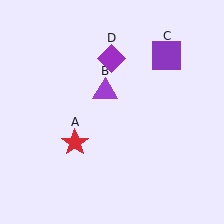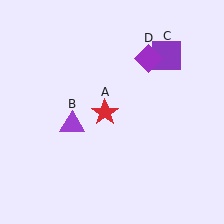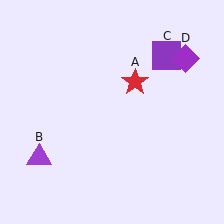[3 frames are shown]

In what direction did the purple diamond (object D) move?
The purple diamond (object D) moved right.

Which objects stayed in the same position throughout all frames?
Purple square (object C) remained stationary.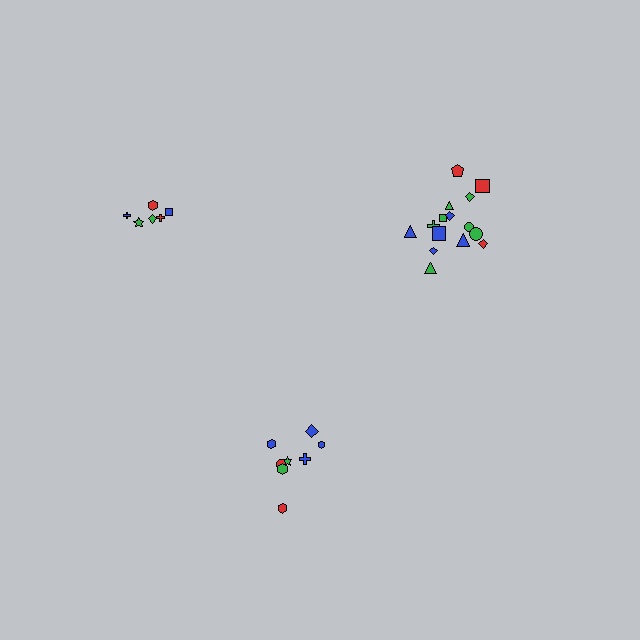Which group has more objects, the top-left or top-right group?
The top-right group.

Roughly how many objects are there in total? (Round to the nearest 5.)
Roughly 30 objects in total.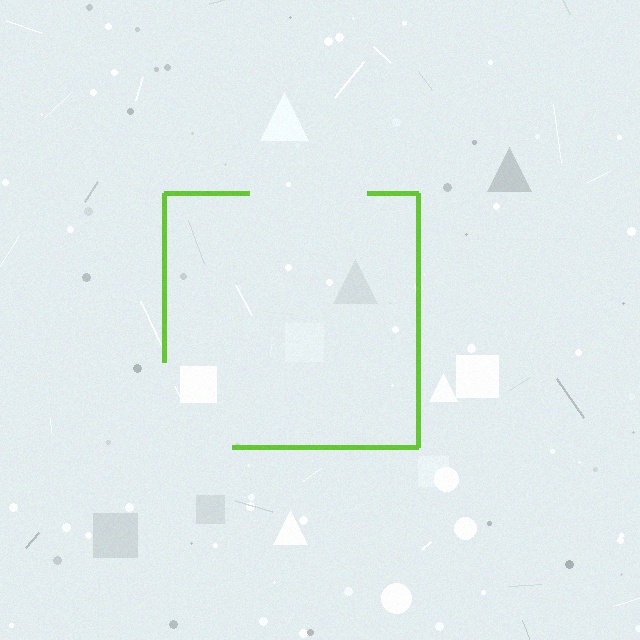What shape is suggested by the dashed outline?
The dashed outline suggests a square.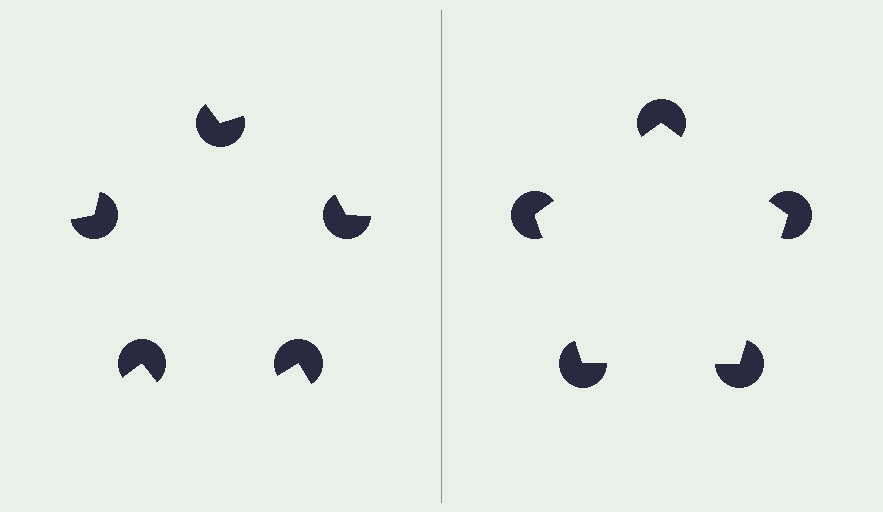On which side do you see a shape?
An illusory pentagon appears on the right side. On the left side the wedge cuts are rotated, so no coherent shape forms.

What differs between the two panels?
The pac-man discs are positioned identically on both sides; only the wedge orientations differ. On the right they align to a pentagon; on the left they are misaligned.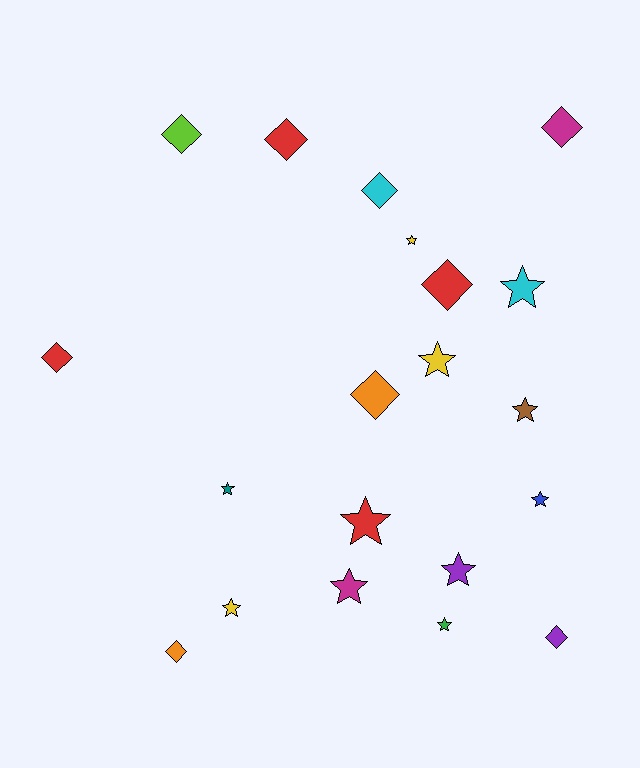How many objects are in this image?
There are 20 objects.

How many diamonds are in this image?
There are 9 diamonds.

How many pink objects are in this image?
There are no pink objects.